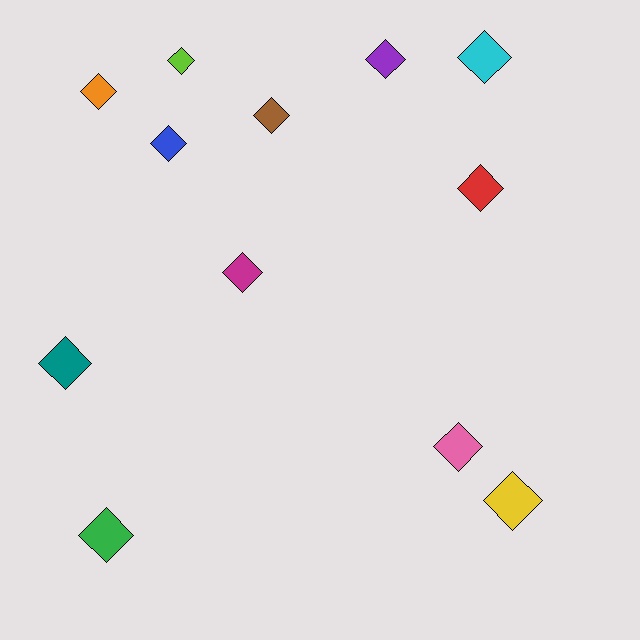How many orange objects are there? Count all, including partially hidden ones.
There is 1 orange object.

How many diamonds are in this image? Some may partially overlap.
There are 12 diamonds.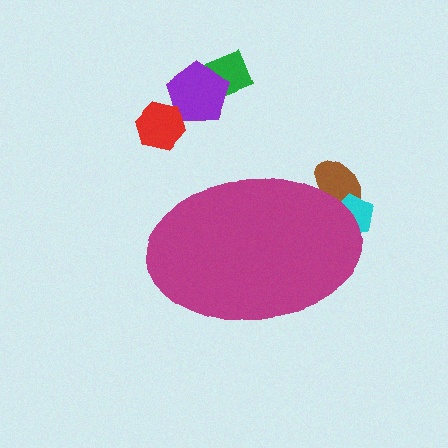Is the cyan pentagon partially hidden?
Yes, the cyan pentagon is partially hidden behind the magenta ellipse.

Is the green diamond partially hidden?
No, the green diamond is fully visible.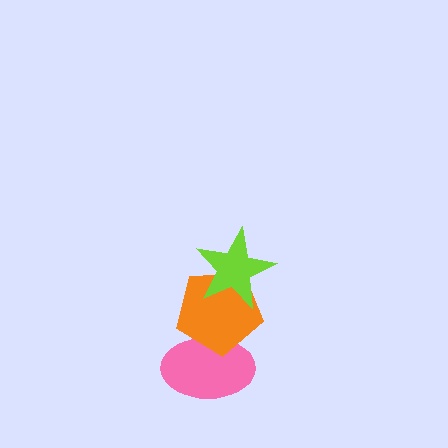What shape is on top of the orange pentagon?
The lime star is on top of the orange pentagon.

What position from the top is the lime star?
The lime star is 1st from the top.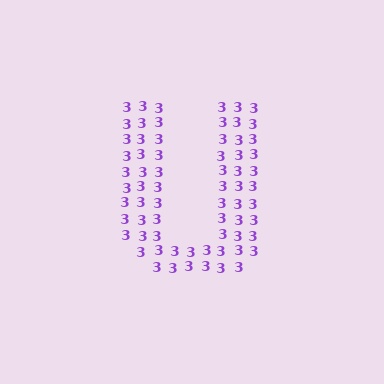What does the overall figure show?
The overall figure shows the letter U.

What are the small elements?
The small elements are digit 3's.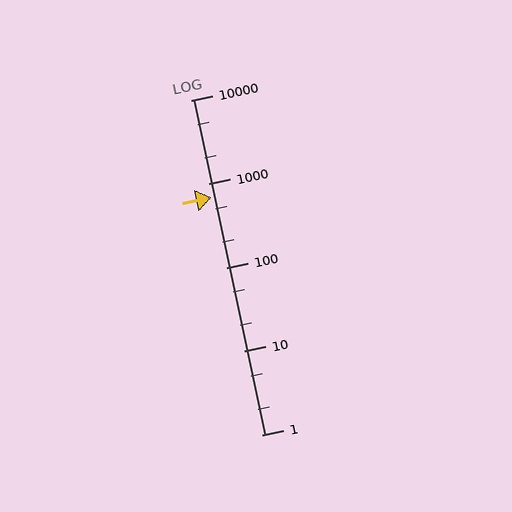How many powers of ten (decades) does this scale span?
The scale spans 4 decades, from 1 to 10000.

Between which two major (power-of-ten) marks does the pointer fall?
The pointer is between 100 and 1000.